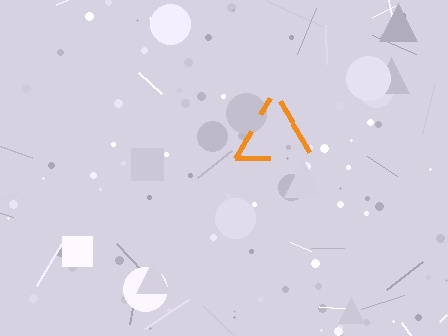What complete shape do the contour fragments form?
The contour fragments form a triangle.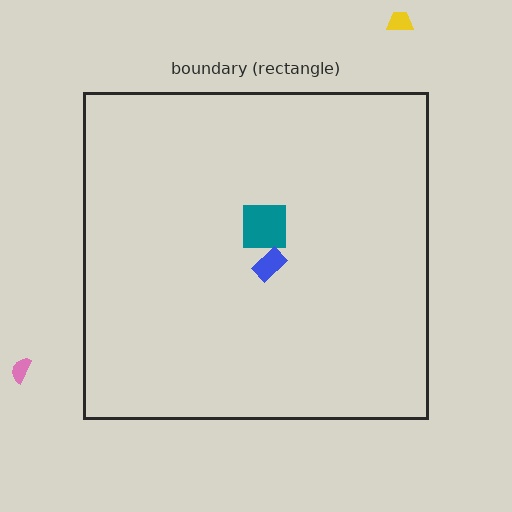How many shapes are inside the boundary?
2 inside, 2 outside.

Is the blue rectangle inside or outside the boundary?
Inside.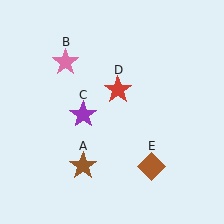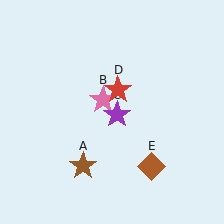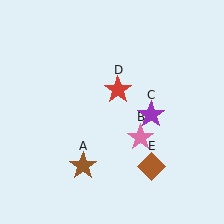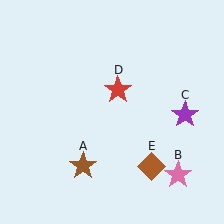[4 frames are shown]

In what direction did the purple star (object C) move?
The purple star (object C) moved right.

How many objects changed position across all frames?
2 objects changed position: pink star (object B), purple star (object C).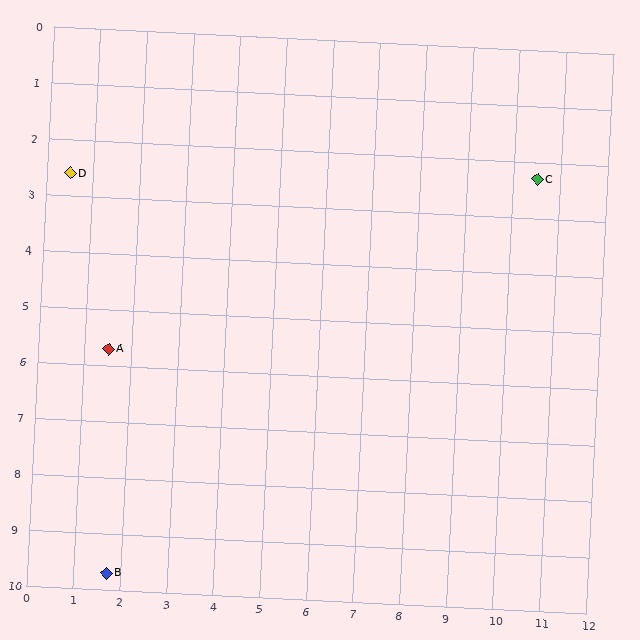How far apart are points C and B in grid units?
Points C and B are about 11.5 grid units apart.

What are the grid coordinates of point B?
Point B is at approximately (1.7, 9.7).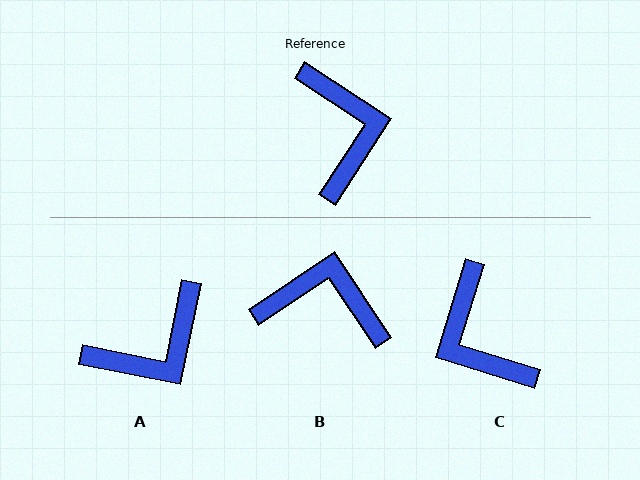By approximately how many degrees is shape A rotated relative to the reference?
Approximately 68 degrees clockwise.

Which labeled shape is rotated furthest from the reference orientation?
C, about 164 degrees away.